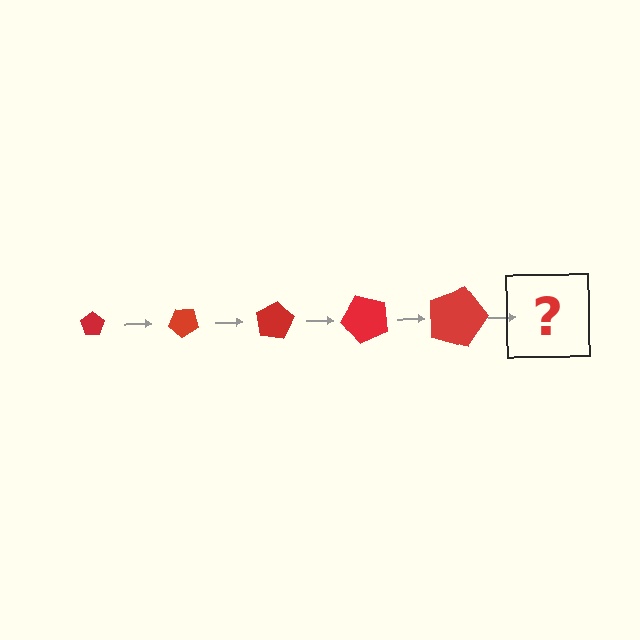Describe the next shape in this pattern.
It should be a pentagon, larger than the previous one and rotated 200 degrees from the start.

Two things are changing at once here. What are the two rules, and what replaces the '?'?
The two rules are that the pentagon grows larger each step and it rotates 40 degrees each step. The '?' should be a pentagon, larger than the previous one and rotated 200 degrees from the start.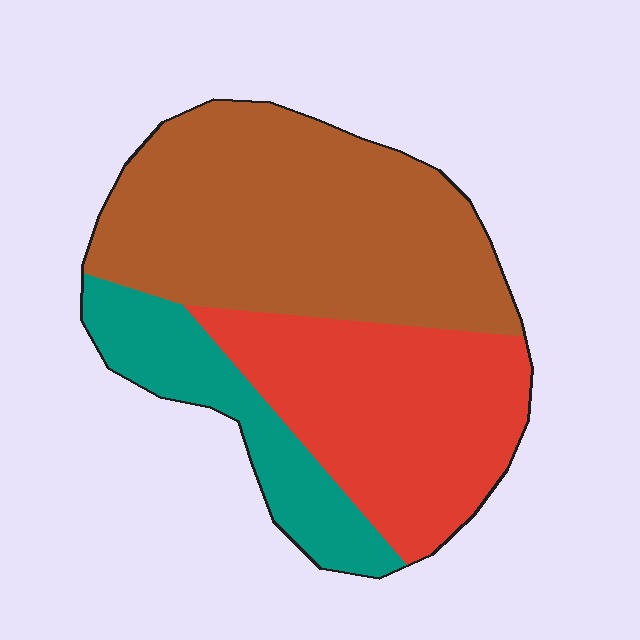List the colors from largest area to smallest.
From largest to smallest: brown, red, teal.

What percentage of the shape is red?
Red takes up between a third and a half of the shape.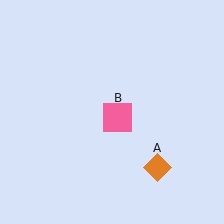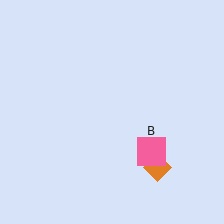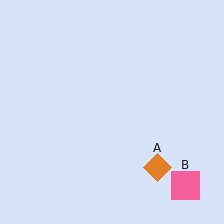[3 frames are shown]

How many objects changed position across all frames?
1 object changed position: pink square (object B).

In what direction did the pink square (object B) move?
The pink square (object B) moved down and to the right.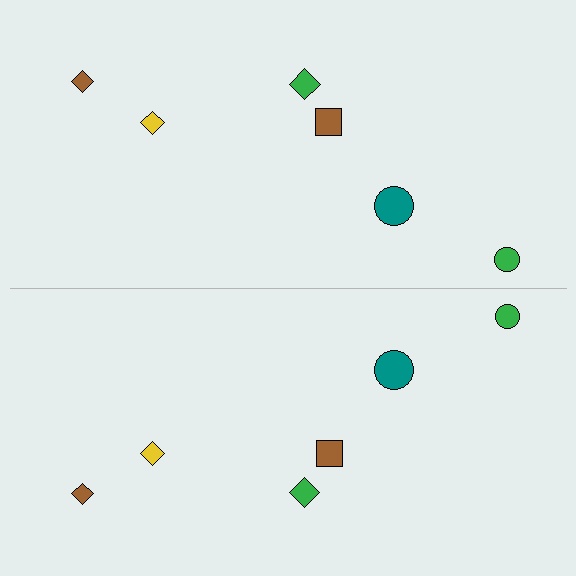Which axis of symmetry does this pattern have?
The pattern has a horizontal axis of symmetry running through the center of the image.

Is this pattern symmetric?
Yes, this pattern has bilateral (reflection) symmetry.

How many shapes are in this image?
There are 12 shapes in this image.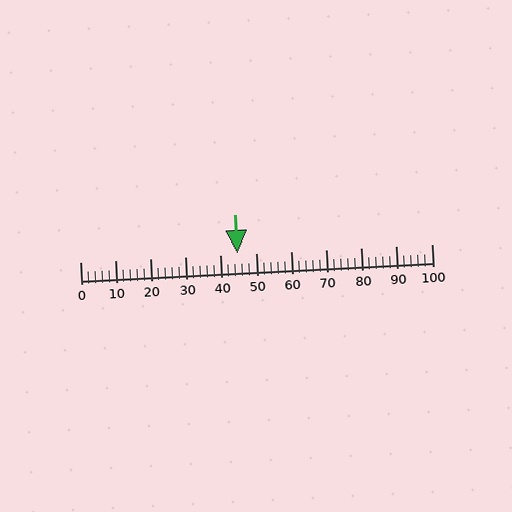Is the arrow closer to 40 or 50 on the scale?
The arrow is closer to 40.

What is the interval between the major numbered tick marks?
The major tick marks are spaced 10 units apart.